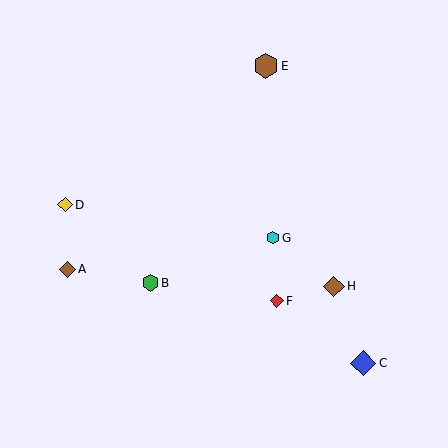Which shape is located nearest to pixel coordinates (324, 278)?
The brown diamond (labeled H) at (334, 286) is nearest to that location.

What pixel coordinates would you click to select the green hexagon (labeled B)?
Click at (150, 283) to select the green hexagon B.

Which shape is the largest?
The blue diamond (labeled C) is the largest.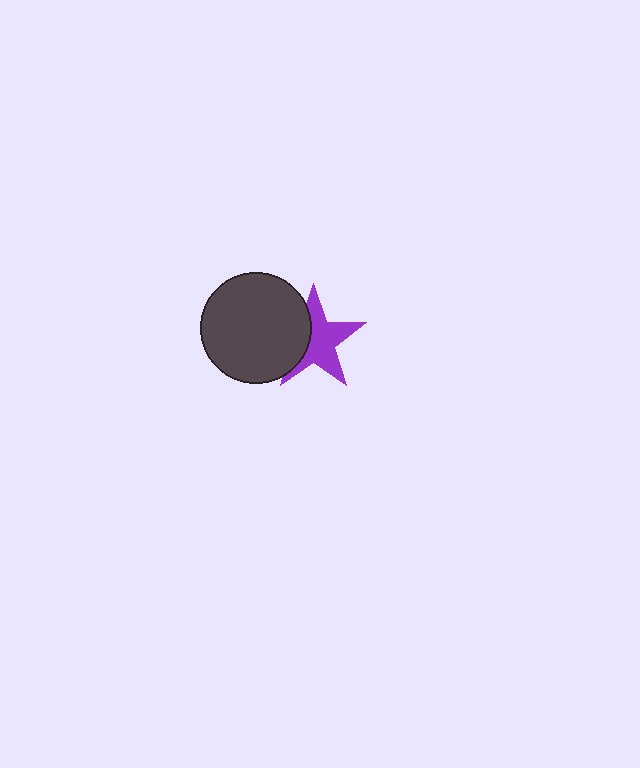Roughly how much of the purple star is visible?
About half of it is visible (roughly 64%).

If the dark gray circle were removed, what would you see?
You would see the complete purple star.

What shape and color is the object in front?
The object in front is a dark gray circle.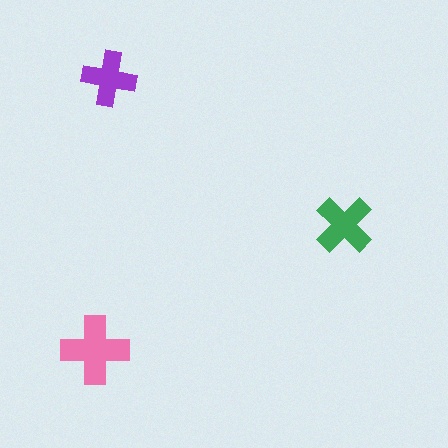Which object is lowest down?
The pink cross is bottommost.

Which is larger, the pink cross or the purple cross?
The pink one.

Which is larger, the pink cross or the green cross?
The pink one.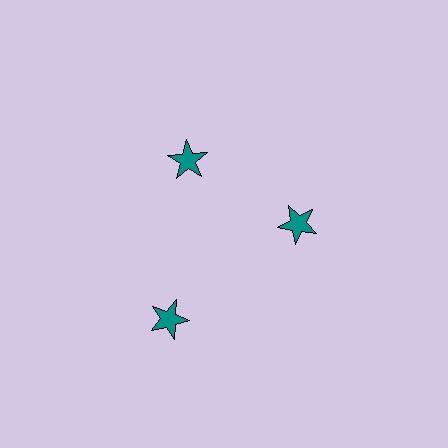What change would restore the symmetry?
The symmetry would be restored by moving it inward, back onto the ring so that all 3 stars sit at equal angles and equal distance from the center.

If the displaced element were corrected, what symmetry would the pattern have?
It would have 3-fold rotational symmetry — the pattern would map onto itself every 120 degrees.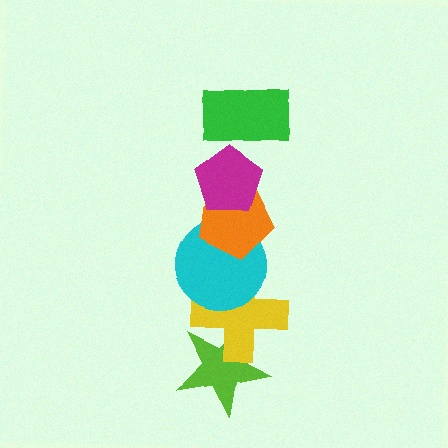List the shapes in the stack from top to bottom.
From top to bottom: the green rectangle, the magenta pentagon, the orange pentagon, the cyan circle, the yellow cross, the lime star.